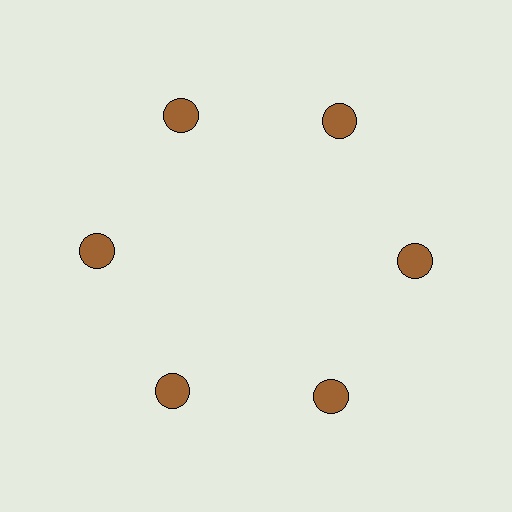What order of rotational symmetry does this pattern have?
This pattern has 6-fold rotational symmetry.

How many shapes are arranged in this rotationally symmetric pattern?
There are 6 shapes, arranged in 6 groups of 1.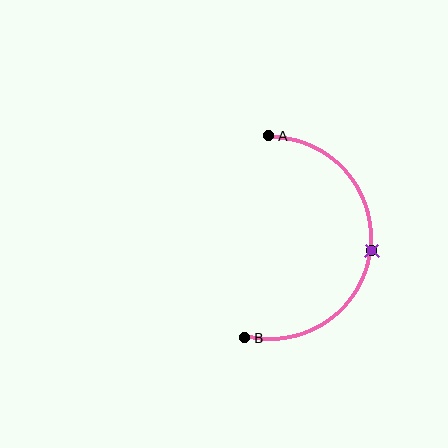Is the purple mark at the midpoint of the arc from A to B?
Yes. The purple mark lies on the arc at equal arc-length from both A and B — it is the arc midpoint.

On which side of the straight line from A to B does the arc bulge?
The arc bulges to the right of the straight line connecting A and B.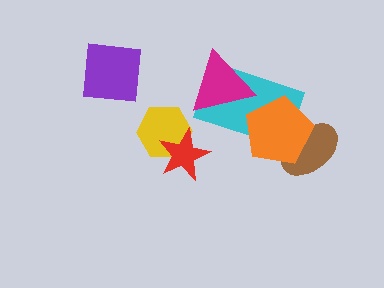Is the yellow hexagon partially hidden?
Yes, it is partially covered by another shape.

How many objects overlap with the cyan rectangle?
2 objects overlap with the cyan rectangle.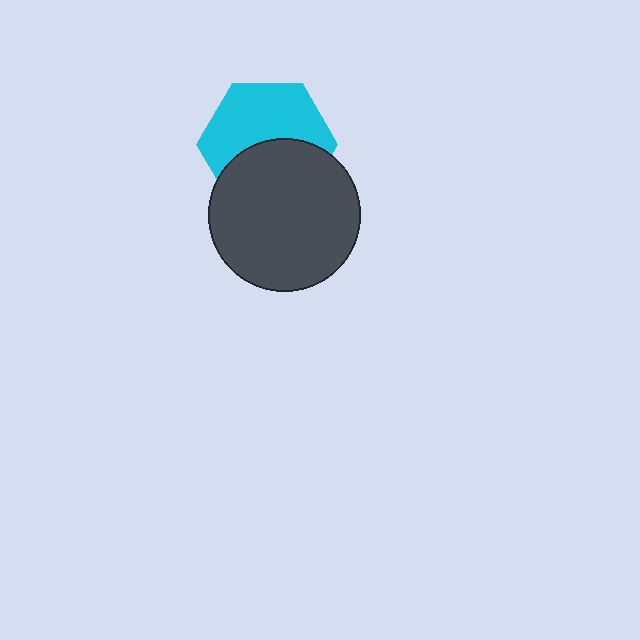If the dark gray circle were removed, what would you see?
You would see the complete cyan hexagon.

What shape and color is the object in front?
The object in front is a dark gray circle.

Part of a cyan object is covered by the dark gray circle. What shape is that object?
It is a hexagon.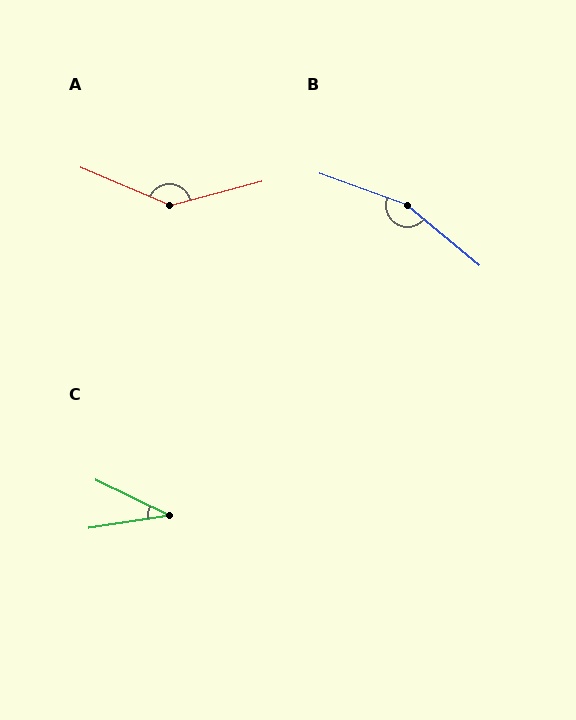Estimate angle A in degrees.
Approximately 142 degrees.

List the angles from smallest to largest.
C (34°), A (142°), B (160°).